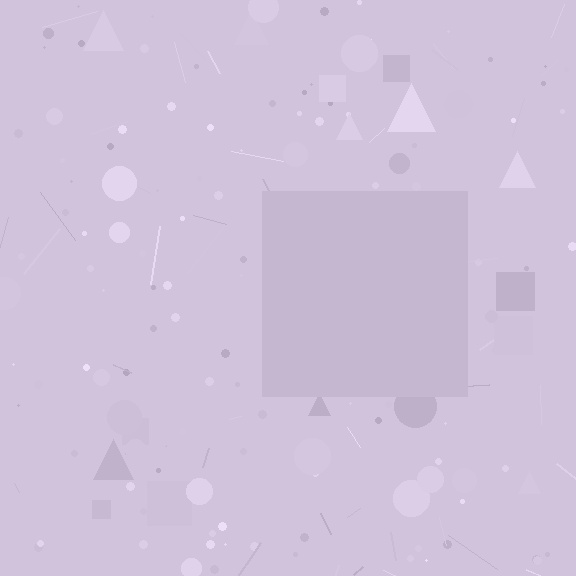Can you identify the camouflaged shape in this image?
The camouflaged shape is a square.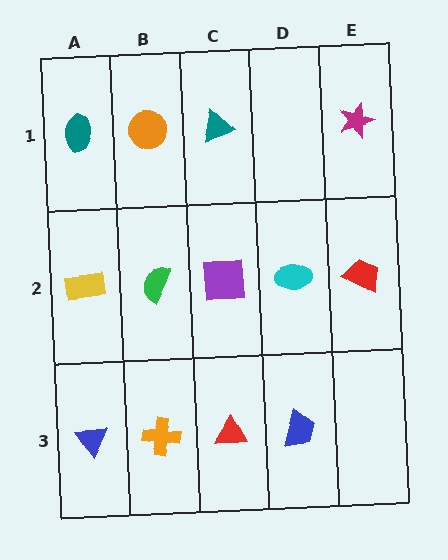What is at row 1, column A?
A teal ellipse.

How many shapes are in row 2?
5 shapes.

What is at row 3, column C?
A red triangle.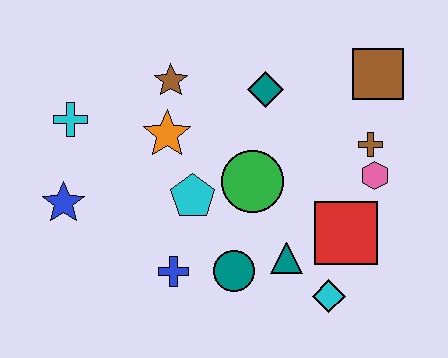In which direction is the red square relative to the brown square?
The red square is below the brown square.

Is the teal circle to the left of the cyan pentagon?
No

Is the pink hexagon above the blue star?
Yes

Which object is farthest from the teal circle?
The brown square is farthest from the teal circle.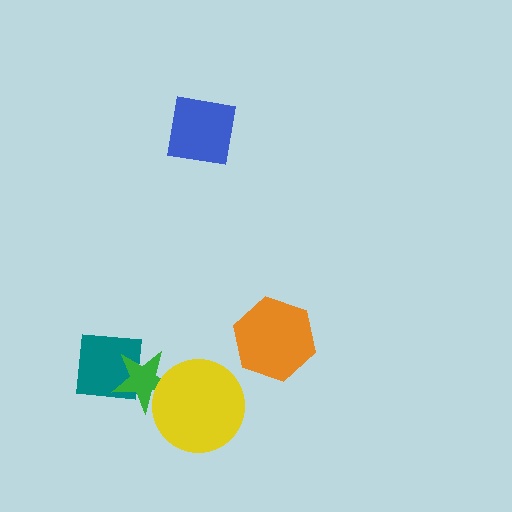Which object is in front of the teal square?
The green star is in front of the teal square.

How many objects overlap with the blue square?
0 objects overlap with the blue square.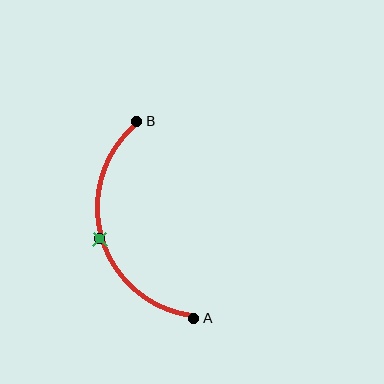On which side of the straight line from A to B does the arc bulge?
The arc bulges to the left of the straight line connecting A and B.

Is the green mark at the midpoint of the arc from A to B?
Yes. The green mark lies on the arc at equal arc-length from both A and B — it is the arc midpoint.